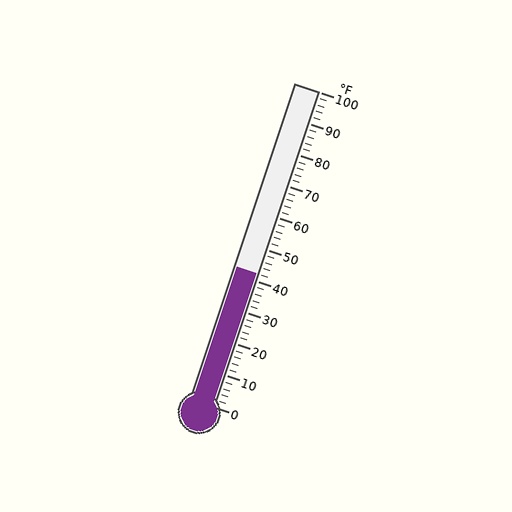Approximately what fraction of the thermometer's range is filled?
The thermometer is filled to approximately 40% of its range.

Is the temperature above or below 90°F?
The temperature is below 90°F.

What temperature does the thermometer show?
The thermometer shows approximately 42°F.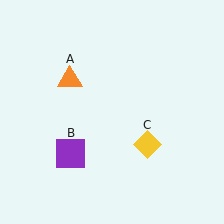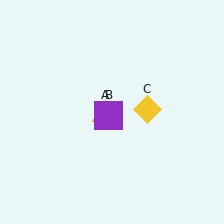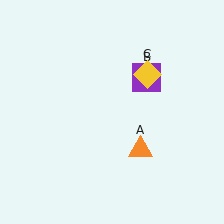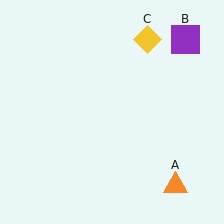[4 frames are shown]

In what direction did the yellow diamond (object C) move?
The yellow diamond (object C) moved up.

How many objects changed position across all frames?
3 objects changed position: orange triangle (object A), purple square (object B), yellow diamond (object C).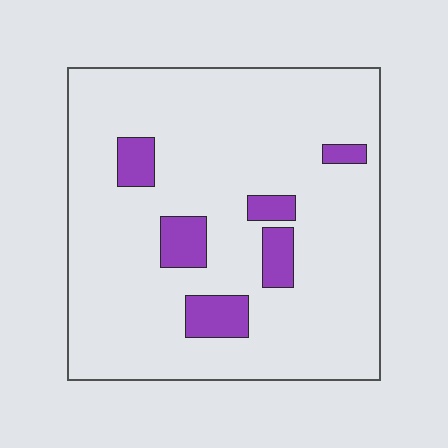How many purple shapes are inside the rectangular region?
6.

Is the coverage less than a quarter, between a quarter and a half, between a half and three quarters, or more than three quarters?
Less than a quarter.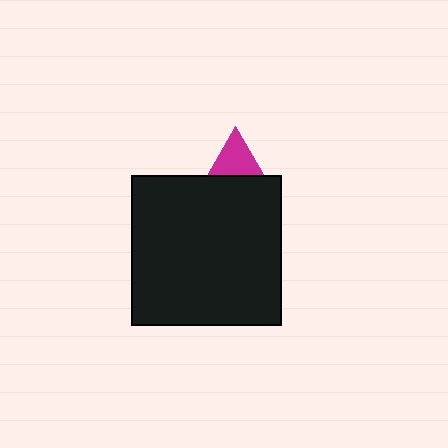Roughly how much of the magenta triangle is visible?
A small part of it is visible (roughly 41%).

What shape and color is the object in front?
The object in front is a black square.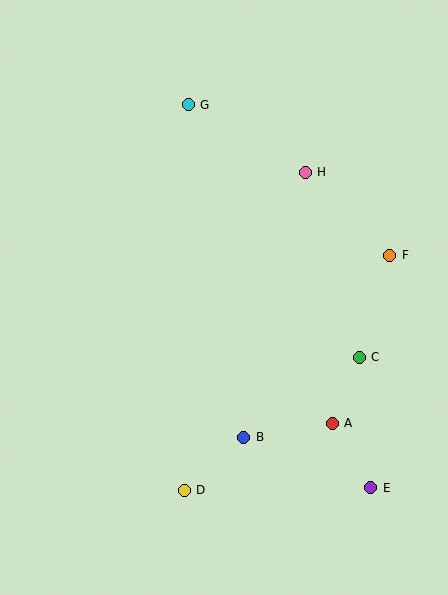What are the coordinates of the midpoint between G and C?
The midpoint between G and C is at (274, 231).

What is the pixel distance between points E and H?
The distance between E and H is 322 pixels.